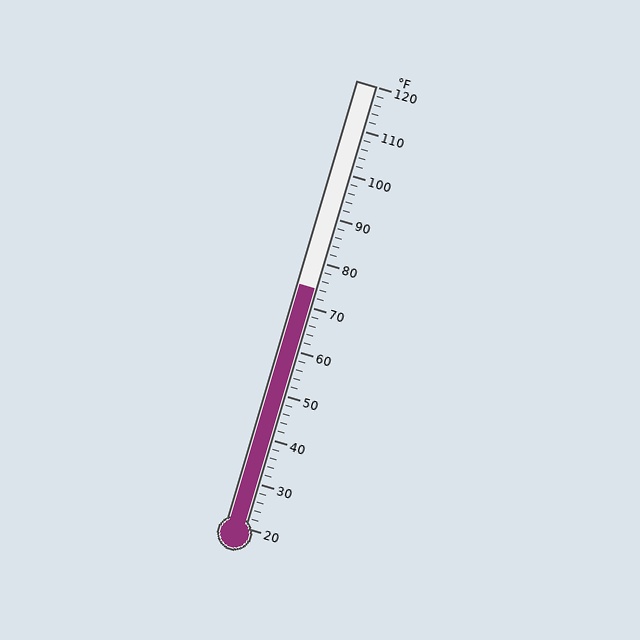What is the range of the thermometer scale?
The thermometer scale ranges from 20°F to 120°F.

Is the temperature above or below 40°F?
The temperature is above 40°F.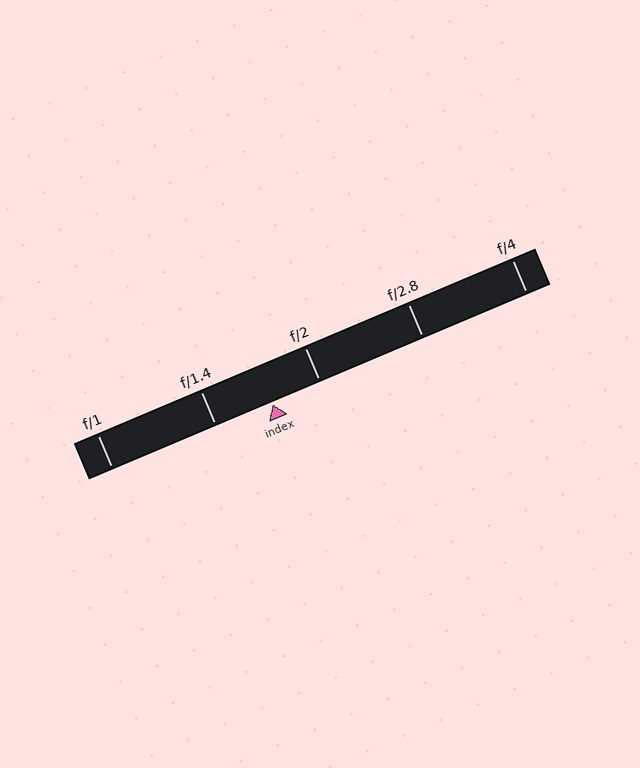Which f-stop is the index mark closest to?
The index mark is closest to f/2.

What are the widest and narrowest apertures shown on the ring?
The widest aperture shown is f/1 and the narrowest is f/4.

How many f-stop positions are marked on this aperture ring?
There are 5 f-stop positions marked.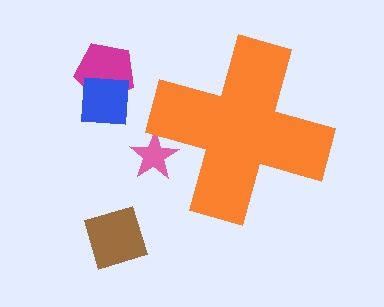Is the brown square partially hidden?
No, the brown square is fully visible.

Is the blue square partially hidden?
No, the blue square is fully visible.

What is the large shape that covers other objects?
An orange cross.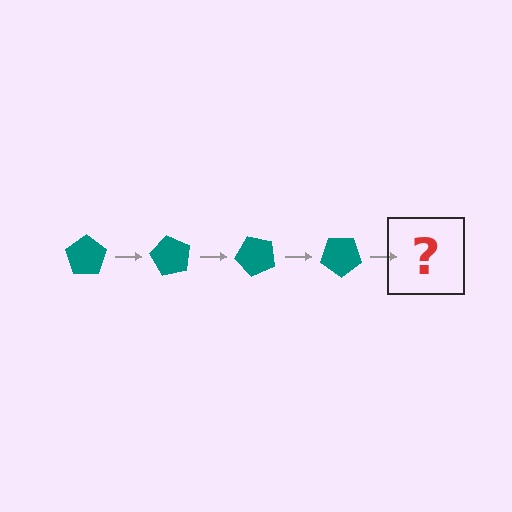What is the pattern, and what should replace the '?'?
The pattern is that the pentagon rotates 60 degrees each step. The '?' should be a teal pentagon rotated 240 degrees.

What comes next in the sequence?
The next element should be a teal pentagon rotated 240 degrees.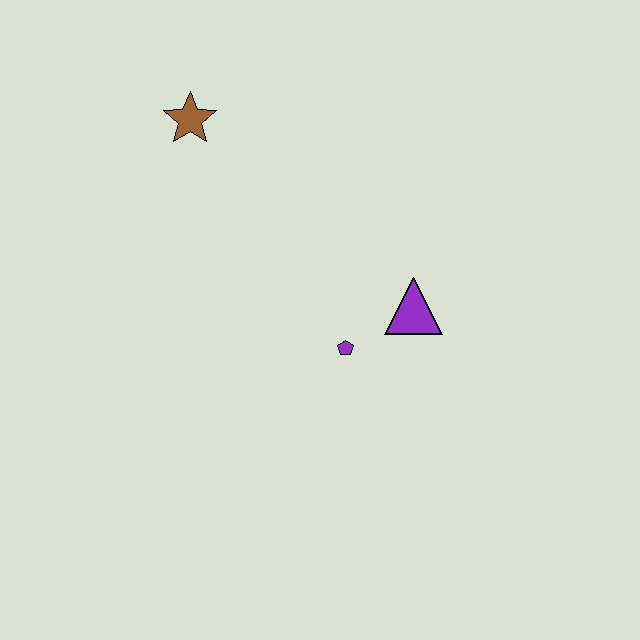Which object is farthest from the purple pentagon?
The brown star is farthest from the purple pentagon.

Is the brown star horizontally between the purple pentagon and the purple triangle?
No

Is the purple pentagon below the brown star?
Yes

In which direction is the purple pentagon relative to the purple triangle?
The purple pentagon is to the left of the purple triangle.